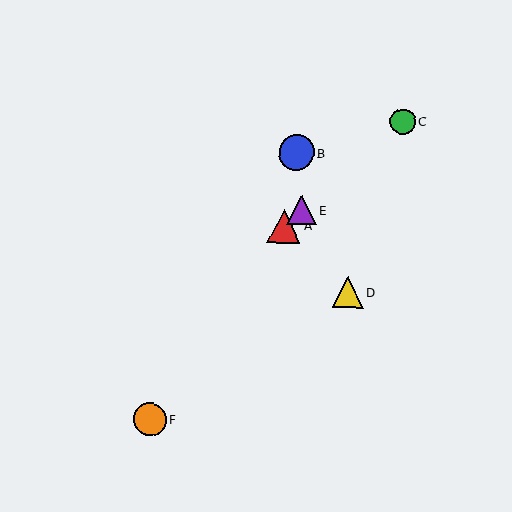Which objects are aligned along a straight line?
Objects A, C, E are aligned along a straight line.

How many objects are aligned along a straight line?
3 objects (A, C, E) are aligned along a straight line.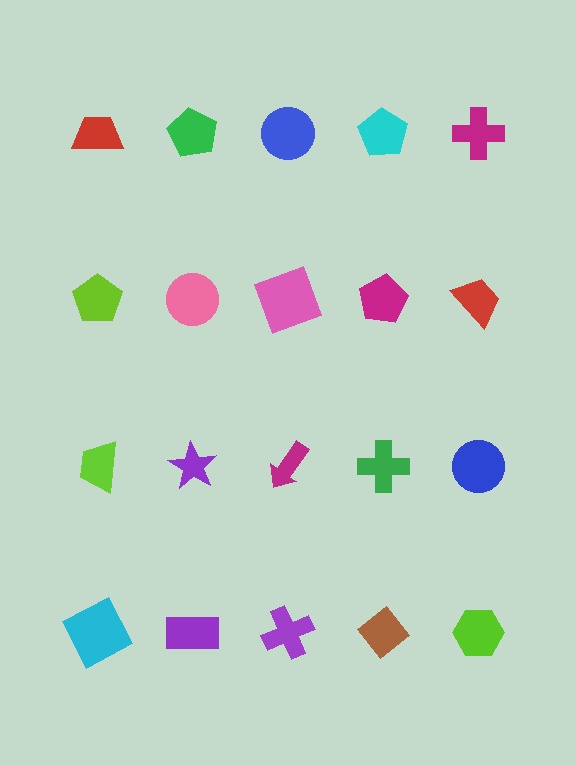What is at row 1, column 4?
A cyan pentagon.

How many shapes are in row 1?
5 shapes.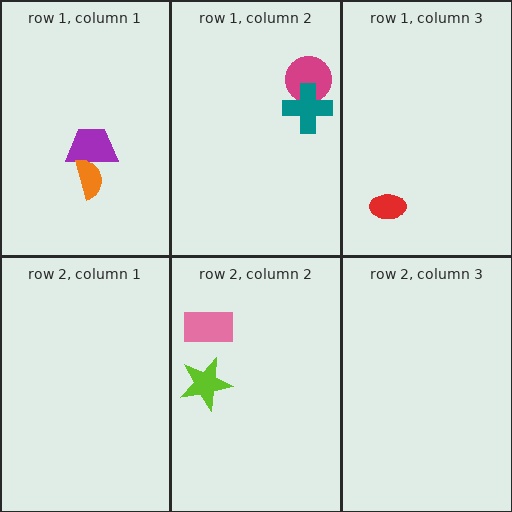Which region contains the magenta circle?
The row 1, column 2 region.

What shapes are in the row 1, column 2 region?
The magenta circle, the teal cross.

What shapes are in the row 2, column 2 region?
The pink rectangle, the lime star.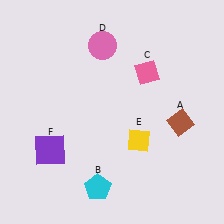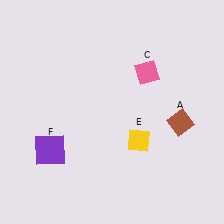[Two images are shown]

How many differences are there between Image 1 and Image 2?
There are 2 differences between the two images.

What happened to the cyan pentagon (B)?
The cyan pentagon (B) was removed in Image 2. It was in the bottom-left area of Image 1.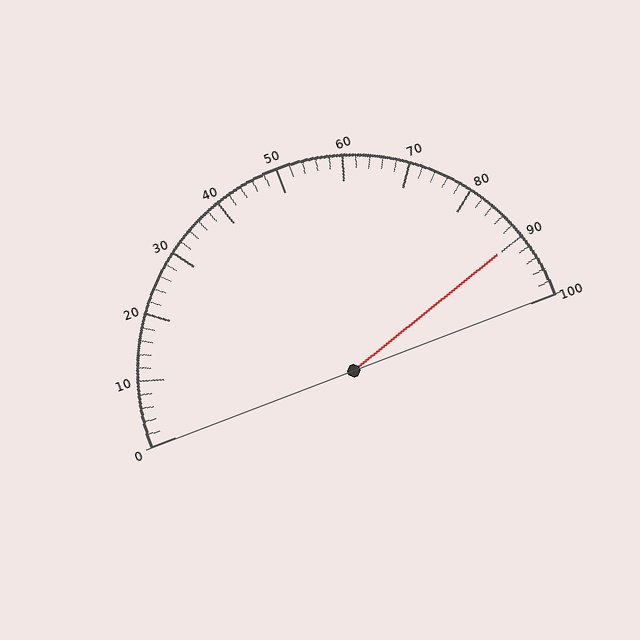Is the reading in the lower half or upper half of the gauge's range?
The reading is in the upper half of the range (0 to 100).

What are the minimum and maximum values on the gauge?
The gauge ranges from 0 to 100.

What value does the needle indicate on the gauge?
The needle indicates approximately 90.